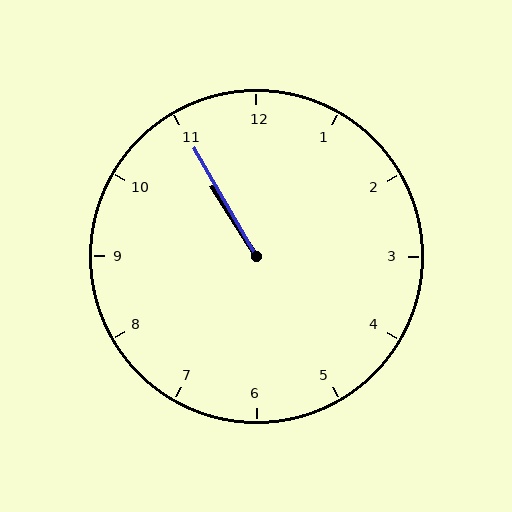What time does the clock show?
10:55.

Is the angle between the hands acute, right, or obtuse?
It is acute.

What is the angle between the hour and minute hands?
Approximately 2 degrees.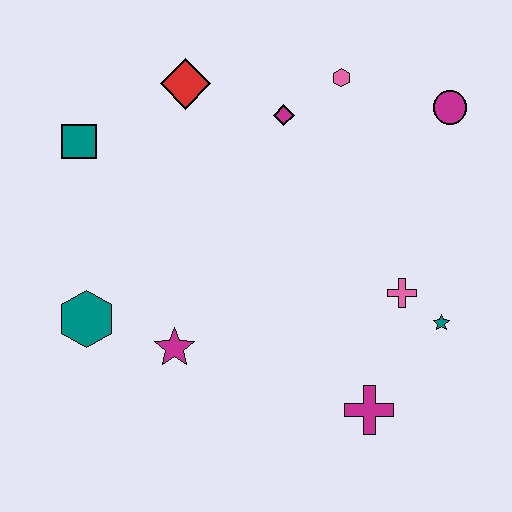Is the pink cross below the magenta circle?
Yes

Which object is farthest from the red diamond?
The magenta cross is farthest from the red diamond.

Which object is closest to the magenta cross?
The teal star is closest to the magenta cross.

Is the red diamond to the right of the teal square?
Yes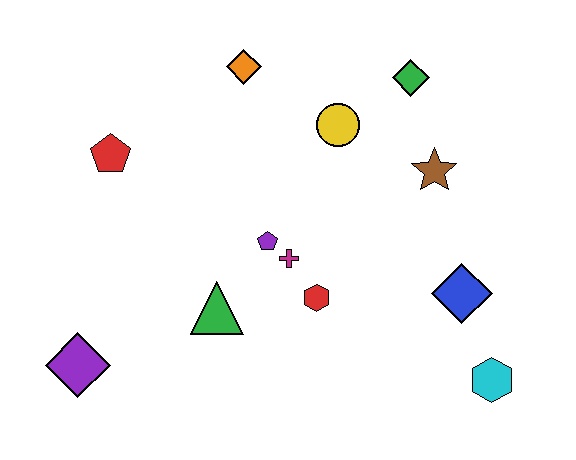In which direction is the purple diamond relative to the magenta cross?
The purple diamond is to the left of the magenta cross.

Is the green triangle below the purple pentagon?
Yes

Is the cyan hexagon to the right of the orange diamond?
Yes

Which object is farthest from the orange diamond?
The cyan hexagon is farthest from the orange diamond.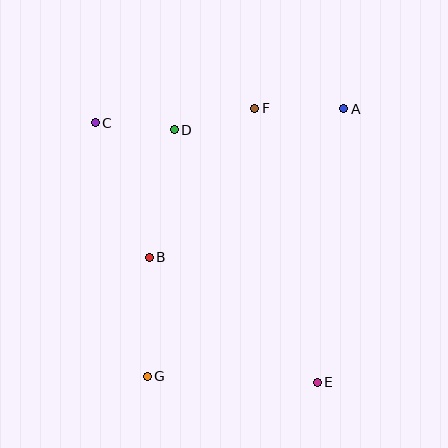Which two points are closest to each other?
Points C and D are closest to each other.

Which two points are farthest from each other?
Points C and E are farthest from each other.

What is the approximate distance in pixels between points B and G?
The distance between B and G is approximately 119 pixels.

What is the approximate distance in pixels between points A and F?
The distance between A and F is approximately 89 pixels.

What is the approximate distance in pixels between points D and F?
The distance between D and F is approximately 84 pixels.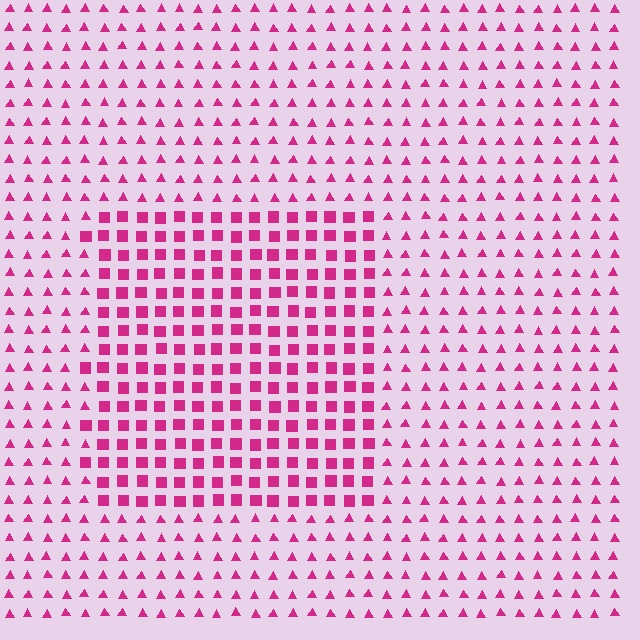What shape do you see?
I see a rectangle.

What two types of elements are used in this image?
The image uses squares inside the rectangle region and triangles outside it.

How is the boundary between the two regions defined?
The boundary is defined by a change in element shape: squares inside vs. triangles outside. All elements share the same color and spacing.